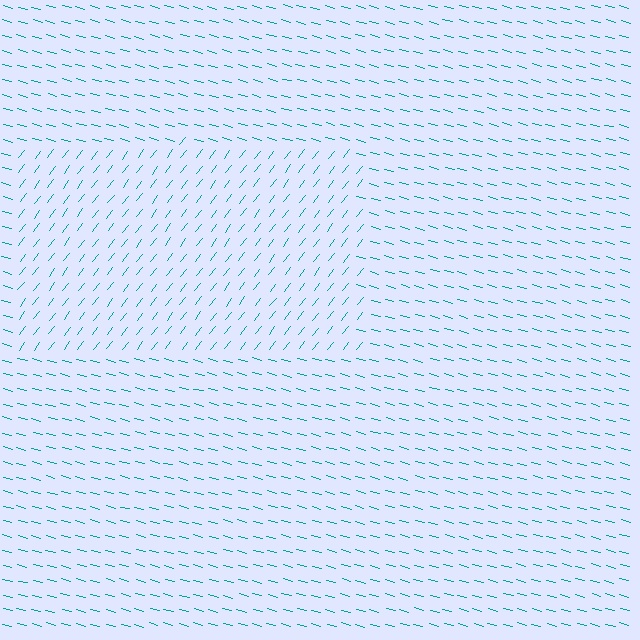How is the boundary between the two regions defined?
The boundary is defined purely by a change in line orientation (approximately 67 degrees difference). All lines are the same color and thickness.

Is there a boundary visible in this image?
Yes, there is a texture boundary formed by a change in line orientation.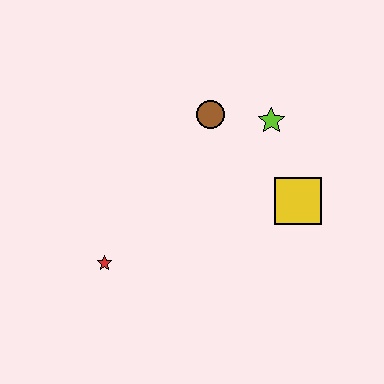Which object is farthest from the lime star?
The red star is farthest from the lime star.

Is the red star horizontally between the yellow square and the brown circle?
No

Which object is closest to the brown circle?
The lime star is closest to the brown circle.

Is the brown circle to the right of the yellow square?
No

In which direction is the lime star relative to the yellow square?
The lime star is above the yellow square.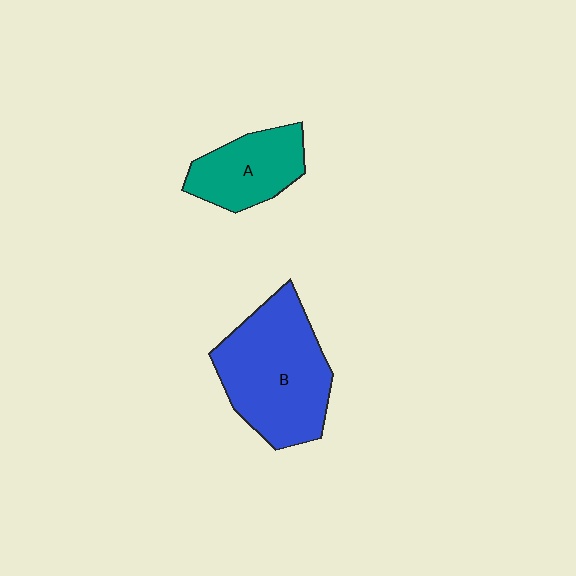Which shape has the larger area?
Shape B (blue).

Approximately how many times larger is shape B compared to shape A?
Approximately 1.8 times.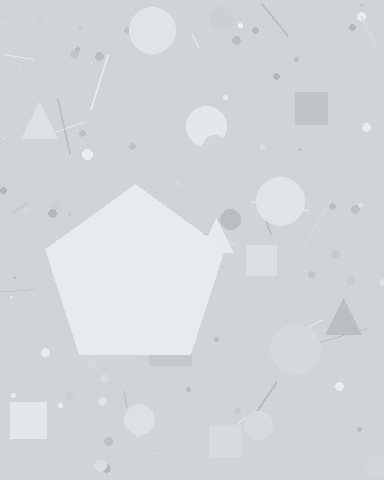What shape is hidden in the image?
A pentagon is hidden in the image.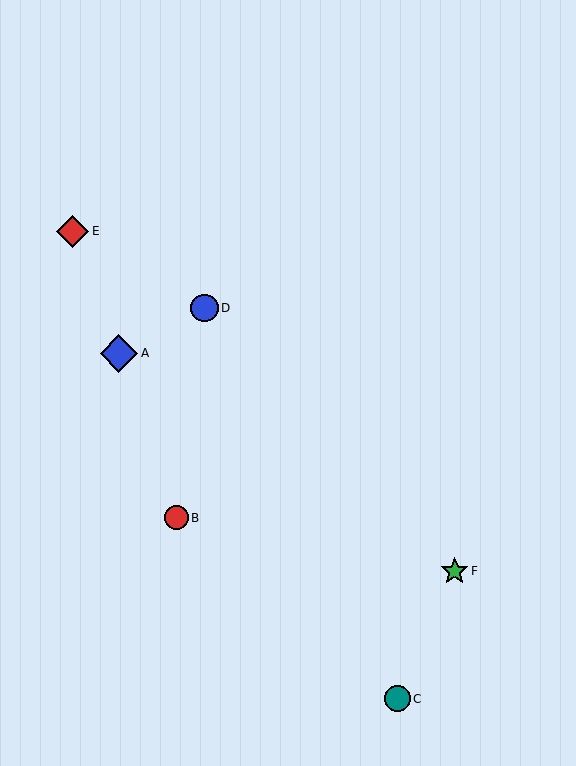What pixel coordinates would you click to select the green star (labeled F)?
Click at (455, 571) to select the green star F.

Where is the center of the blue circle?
The center of the blue circle is at (204, 308).